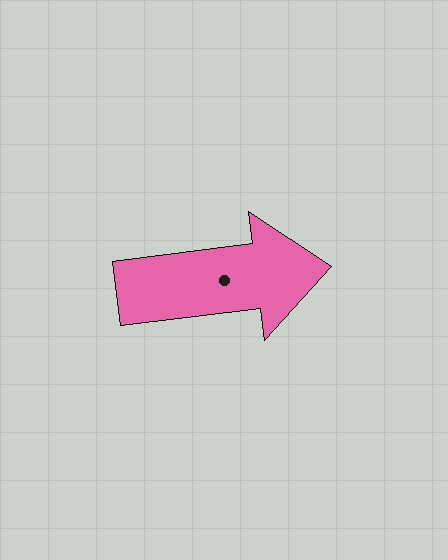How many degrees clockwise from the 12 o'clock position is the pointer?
Approximately 83 degrees.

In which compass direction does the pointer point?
East.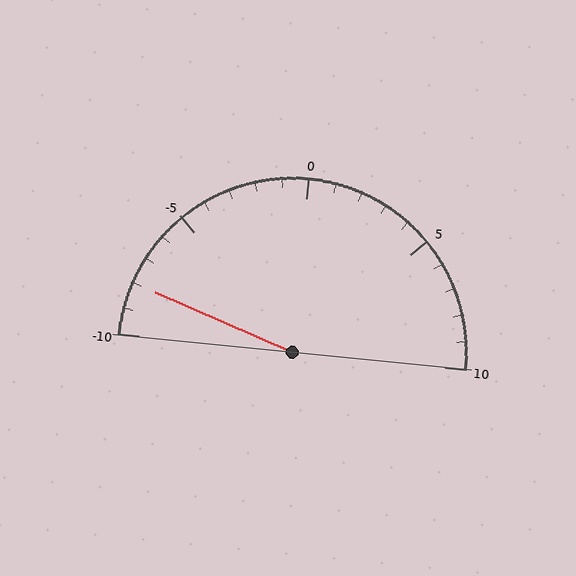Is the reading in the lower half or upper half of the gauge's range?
The reading is in the lower half of the range (-10 to 10).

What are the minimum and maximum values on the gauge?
The gauge ranges from -10 to 10.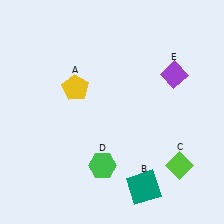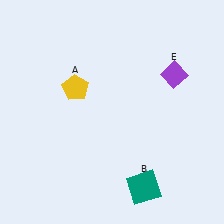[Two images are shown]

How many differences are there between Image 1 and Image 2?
There are 2 differences between the two images.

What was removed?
The lime diamond (C), the green hexagon (D) were removed in Image 2.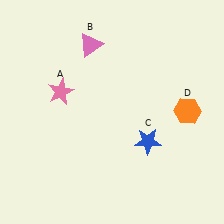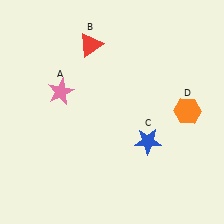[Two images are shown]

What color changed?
The triangle (B) changed from pink in Image 1 to red in Image 2.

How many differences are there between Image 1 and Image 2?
There is 1 difference between the two images.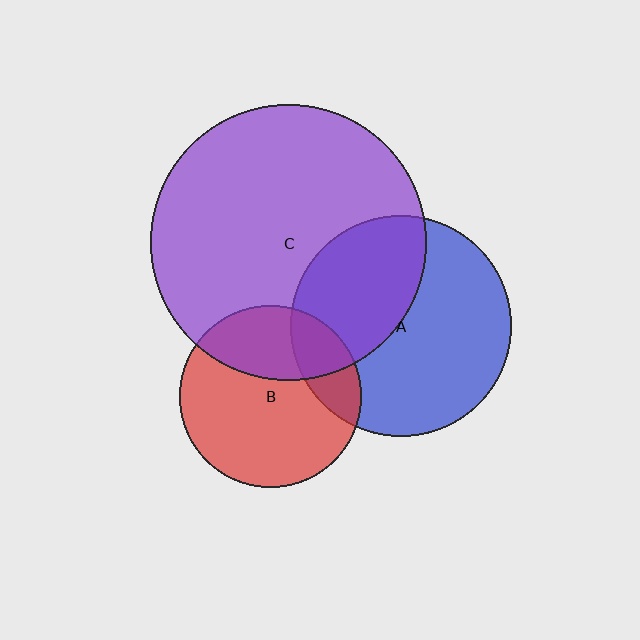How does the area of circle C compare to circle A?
Approximately 1.6 times.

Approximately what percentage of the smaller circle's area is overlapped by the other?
Approximately 40%.